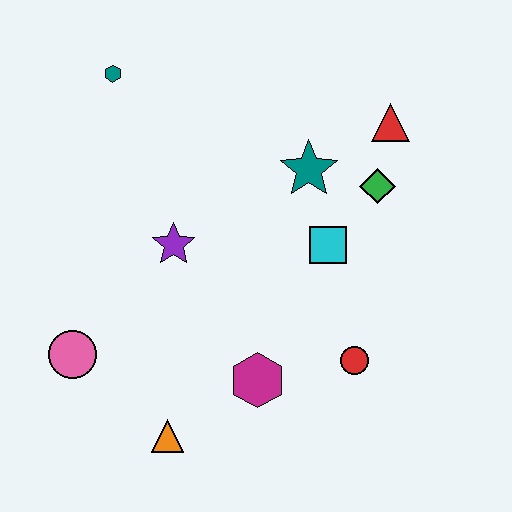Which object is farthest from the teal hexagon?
The red circle is farthest from the teal hexagon.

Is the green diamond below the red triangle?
Yes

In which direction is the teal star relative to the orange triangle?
The teal star is above the orange triangle.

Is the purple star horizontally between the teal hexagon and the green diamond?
Yes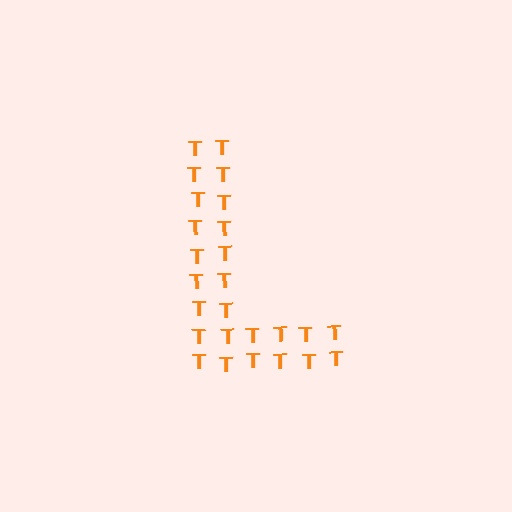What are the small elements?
The small elements are letter T's.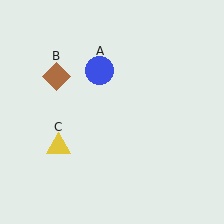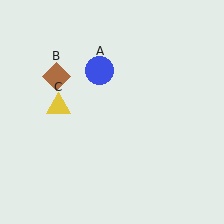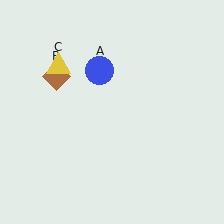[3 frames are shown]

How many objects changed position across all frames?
1 object changed position: yellow triangle (object C).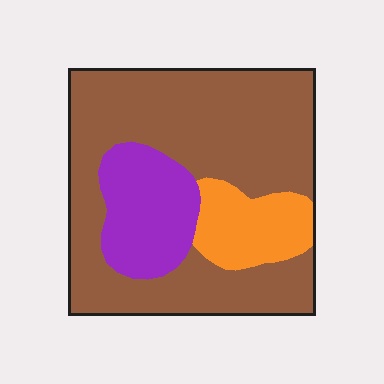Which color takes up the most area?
Brown, at roughly 70%.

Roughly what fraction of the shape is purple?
Purple covers roughly 20% of the shape.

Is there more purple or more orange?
Purple.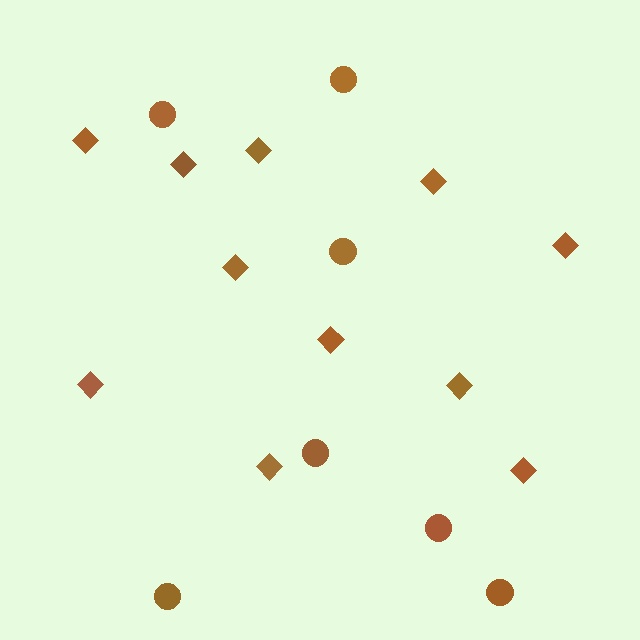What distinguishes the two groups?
There are 2 groups: one group of circles (7) and one group of diamonds (11).